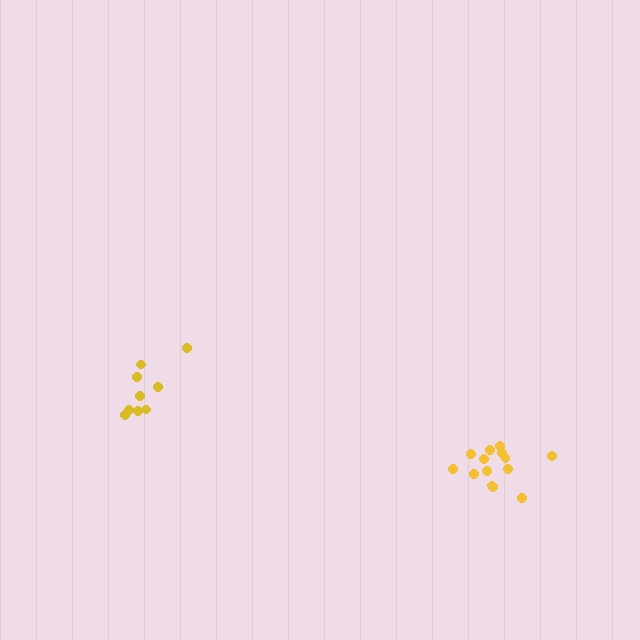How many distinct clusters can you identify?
There are 2 distinct clusters.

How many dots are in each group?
Group 1: 14 dots, Group 2: 9 dots (23 total).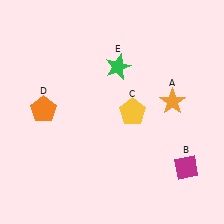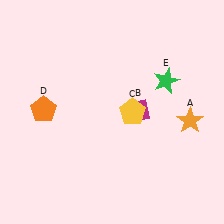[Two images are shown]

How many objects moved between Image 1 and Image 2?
3 objects moved between the two images.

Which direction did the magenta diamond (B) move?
The magenta diamond (B) moved up.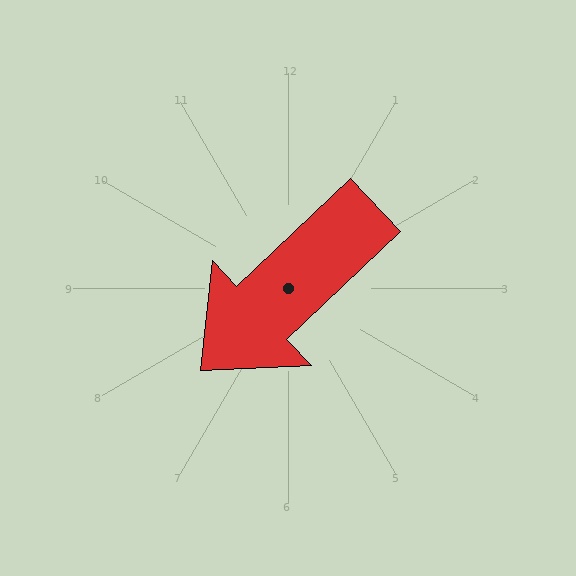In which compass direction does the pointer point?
Southwest.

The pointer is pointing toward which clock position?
Roughly 8 o'clock.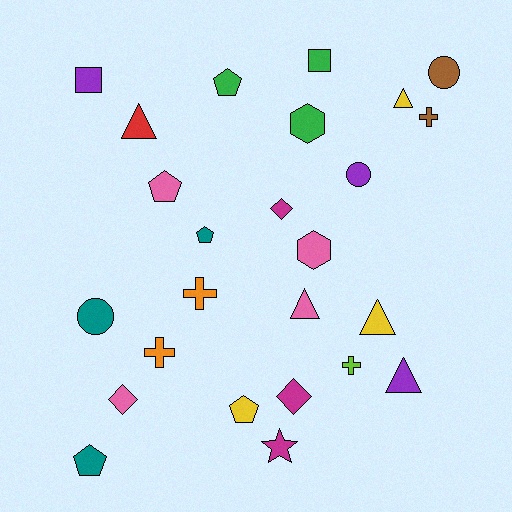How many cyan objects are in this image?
There are no cyan objects.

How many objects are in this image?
There are 25 objects.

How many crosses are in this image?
There are 4 crosses.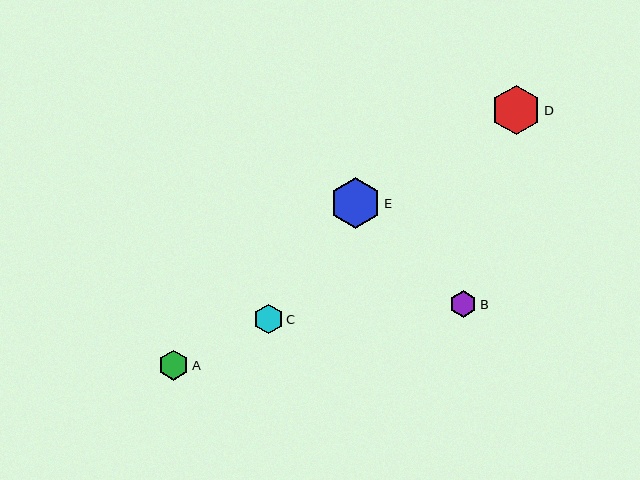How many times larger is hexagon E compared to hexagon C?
Hexagon E is approximately 1.7 times the size of hexagon C.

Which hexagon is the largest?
Hexagon E is the largest with a size of approximately 51 pixels.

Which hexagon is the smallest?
Hexagon B is the smallest with a size of approximately 27 pixels.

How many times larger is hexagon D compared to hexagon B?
Hexagon D is approximately 1.8 times the size of hexagon B.